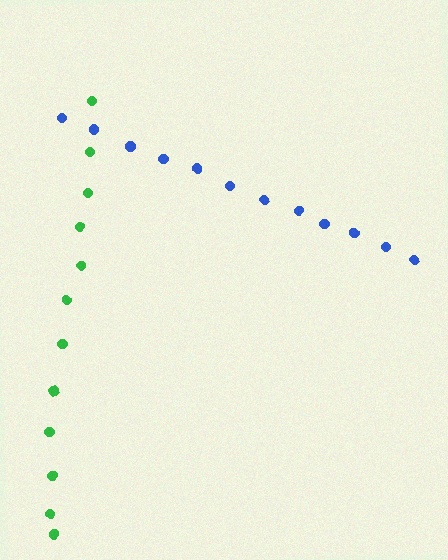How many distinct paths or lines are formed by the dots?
There are 2 distinct paths.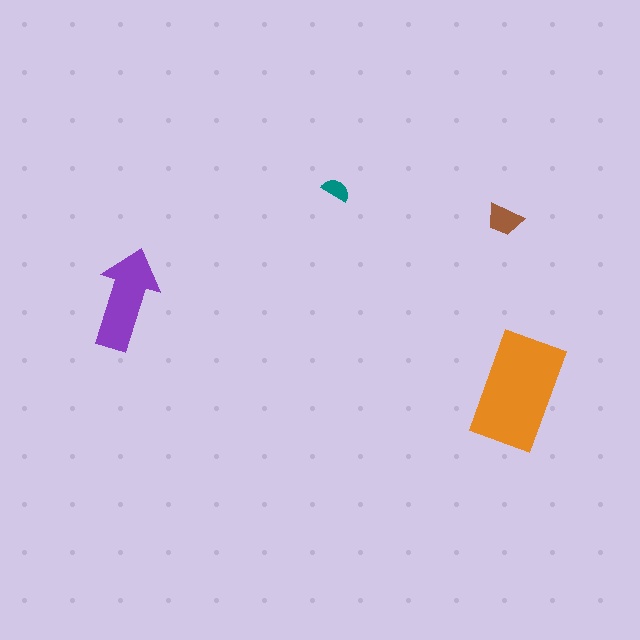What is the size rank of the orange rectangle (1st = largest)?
1st.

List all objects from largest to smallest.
The orange rectangle, the purple arrow, the brown trapezoid, the teal semicircle.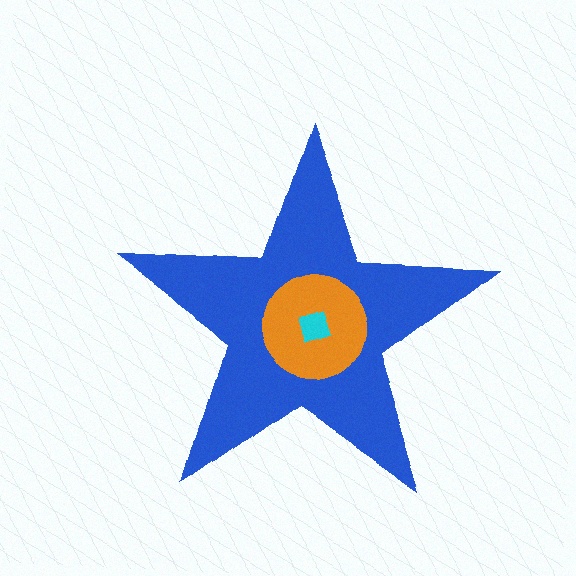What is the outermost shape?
The blue star.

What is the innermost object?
The cyan square.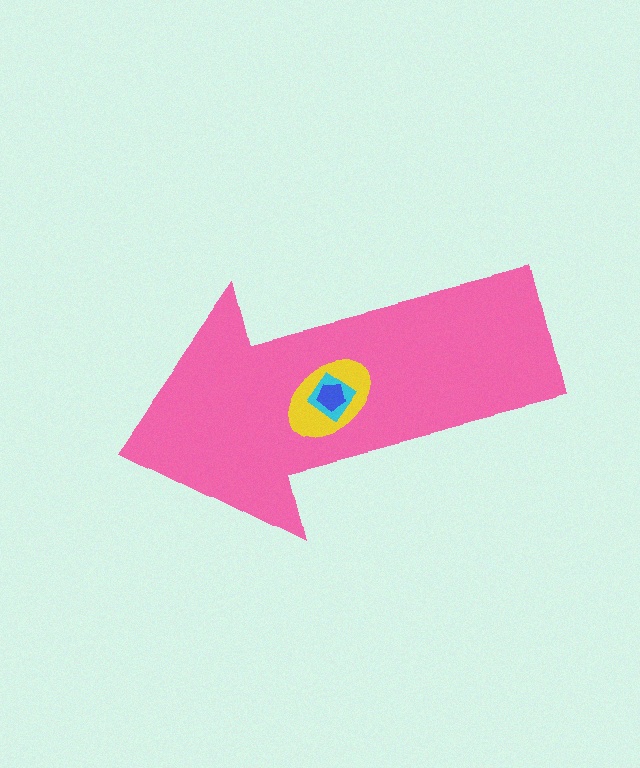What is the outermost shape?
The pink arrow.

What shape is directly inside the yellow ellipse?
The cyan diamond.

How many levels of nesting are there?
4.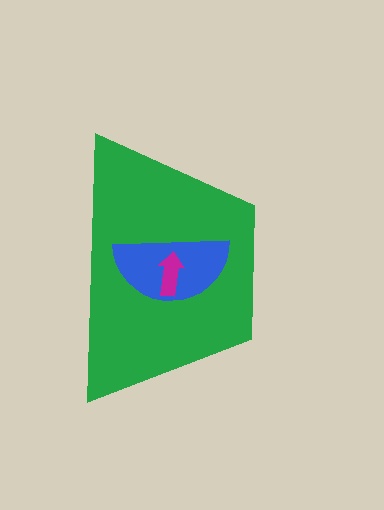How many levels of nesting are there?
3.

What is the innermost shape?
The magenta arrow.